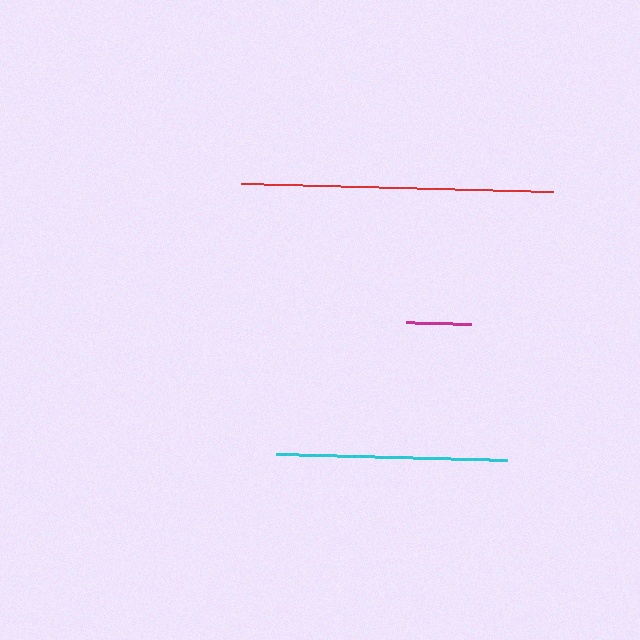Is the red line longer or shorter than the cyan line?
The red line is longer than the cyan line.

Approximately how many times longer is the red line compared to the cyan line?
The red line is approximately 1.3 times the length of the cyan line.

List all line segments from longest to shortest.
From longest to shortest: red, cyan, magenta.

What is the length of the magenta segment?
The magenta segment is approximately 65 pixels long.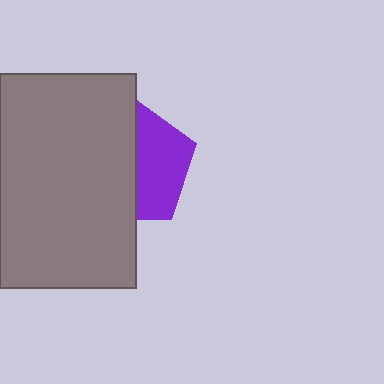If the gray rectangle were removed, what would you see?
You would see the complete purple pentagon.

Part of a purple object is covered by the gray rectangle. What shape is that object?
It is a pentagon.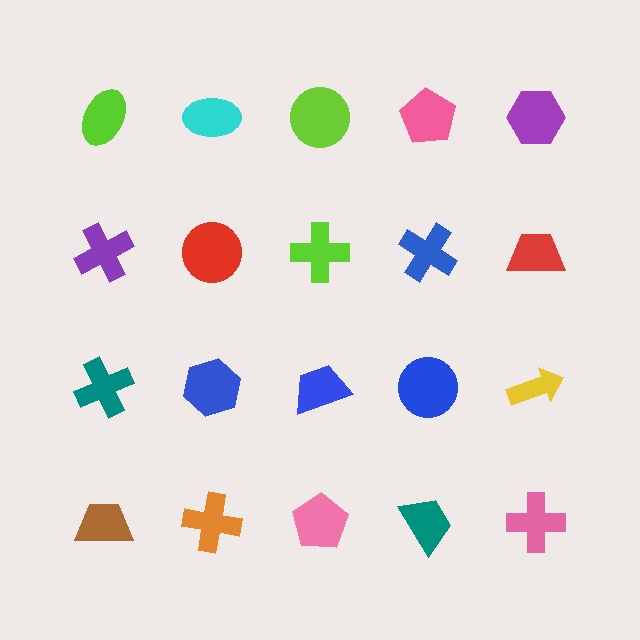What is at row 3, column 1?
A teal cross.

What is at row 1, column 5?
A purple hexagon.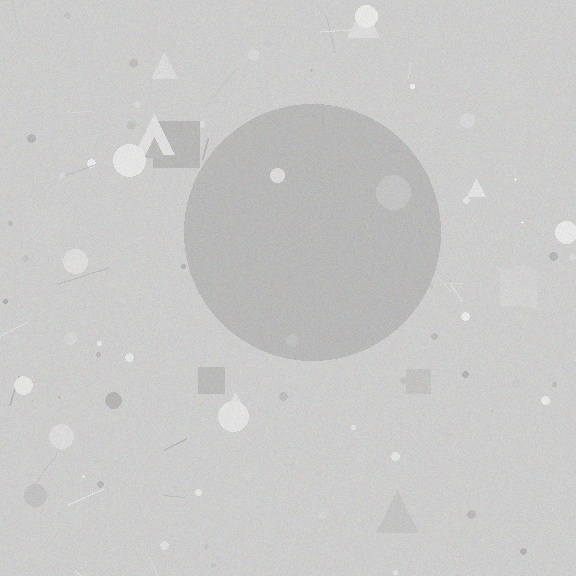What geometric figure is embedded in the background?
A circle is embedded in the background.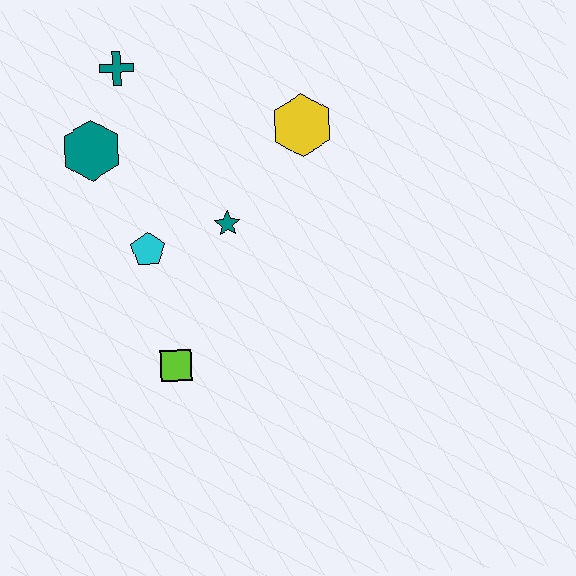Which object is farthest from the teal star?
The teal cross is farthest from the teal star.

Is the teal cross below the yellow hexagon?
No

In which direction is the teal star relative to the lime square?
The teal star is above the lime square.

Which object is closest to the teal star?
The cyan pentagon is closest to the teal star.